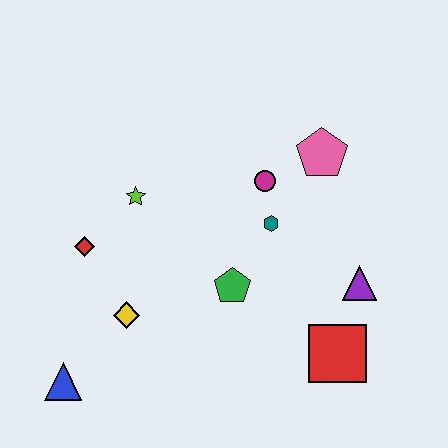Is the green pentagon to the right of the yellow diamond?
Yes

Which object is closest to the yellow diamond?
The red diamond is closest to the yellow diamond.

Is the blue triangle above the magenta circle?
No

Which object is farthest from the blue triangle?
The pink pentagon is farthest from the blue triangle.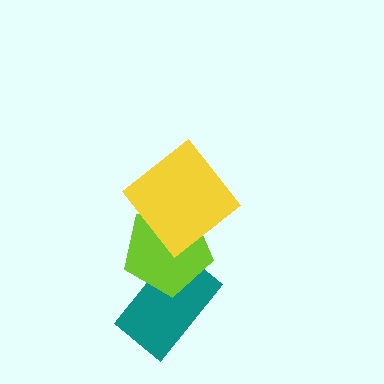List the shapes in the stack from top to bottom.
From top to bottom: the yellow diamond, the lime pentagon, the teal rectangle.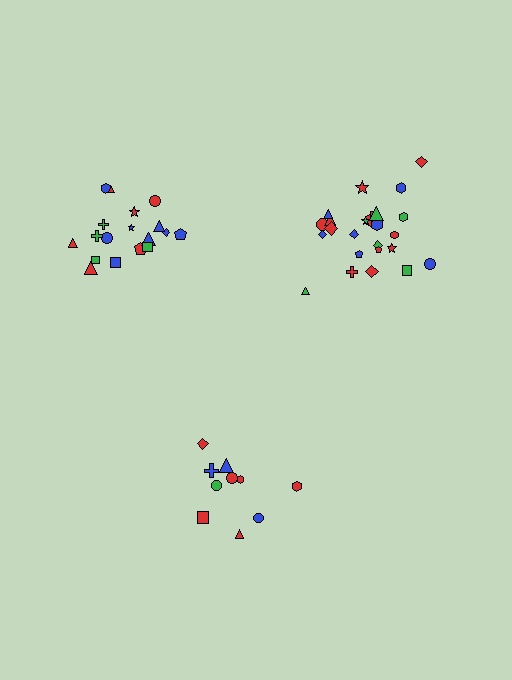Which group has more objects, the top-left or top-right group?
The top-right group.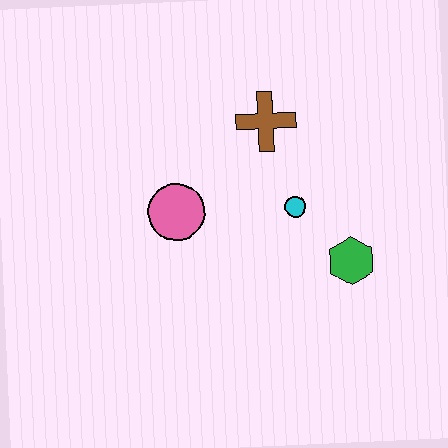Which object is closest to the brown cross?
The cyan circle is closest to the brown cross.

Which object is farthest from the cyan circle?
The pink circle is farthest from the cyan circle.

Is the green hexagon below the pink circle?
Yes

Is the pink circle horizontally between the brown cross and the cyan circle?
No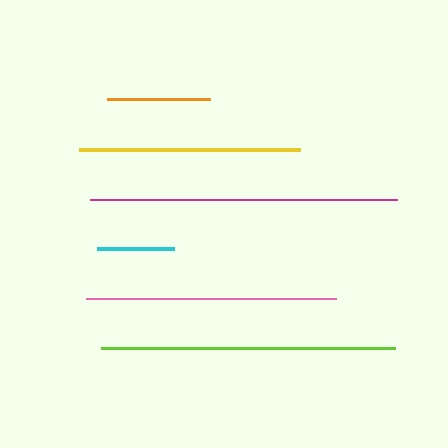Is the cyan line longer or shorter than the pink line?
The pink line is longer than the cyan line.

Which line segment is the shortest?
The cyan line is the shortest at approximately 77 pixels.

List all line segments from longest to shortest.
From longest to shortest: magenta, lime, pink, yellow, orange, cyan.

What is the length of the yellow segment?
The yellow segment is approximately 220 pixels long.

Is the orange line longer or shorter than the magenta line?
The magenta line is longer than the orange line.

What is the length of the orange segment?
The orange segment is approximately 103 pixels long.